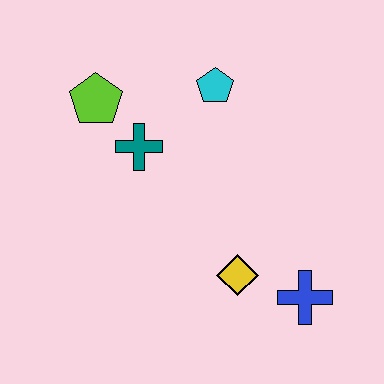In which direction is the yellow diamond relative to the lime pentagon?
The yellow diamond is below the lime pentagon.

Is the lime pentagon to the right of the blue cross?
No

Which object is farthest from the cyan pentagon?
The blue cross is farthest from the cyan pentagon.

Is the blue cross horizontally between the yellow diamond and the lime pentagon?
No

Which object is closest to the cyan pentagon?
The teal cross is closest to the cyan pentagon.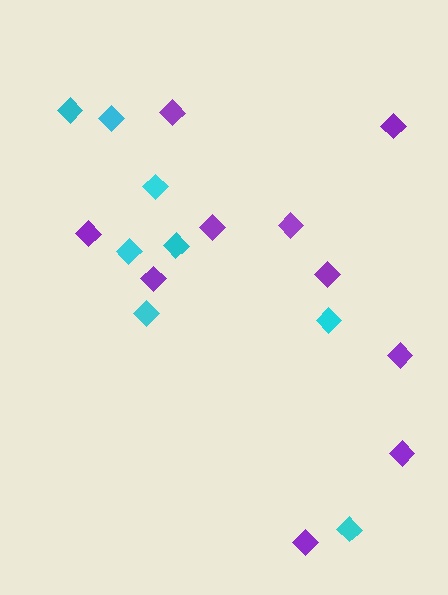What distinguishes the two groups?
There are 2 groups: one group of cyan diamonds (8) and one group of purple diamonds (10).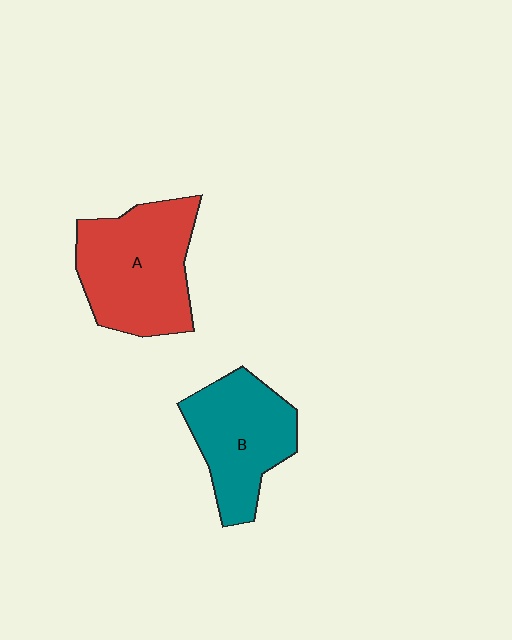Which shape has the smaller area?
Shape B (teal).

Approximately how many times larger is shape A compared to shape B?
Approximately 1.2 times.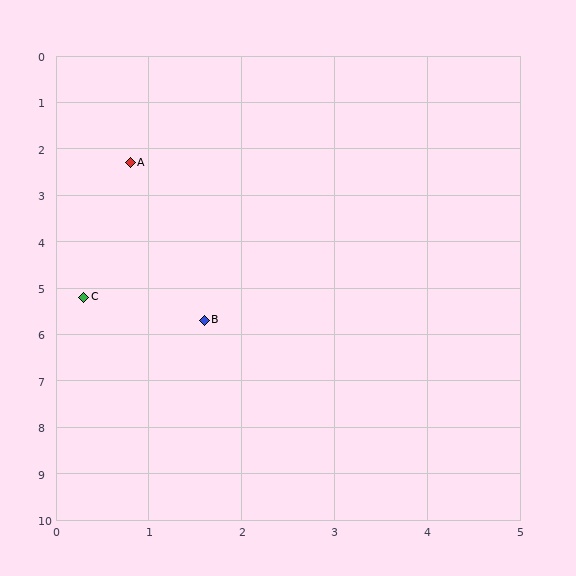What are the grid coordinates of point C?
Point C is at approximately (0.3, 5.2).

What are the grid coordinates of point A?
Point A is at approximately (0.8, 2.3).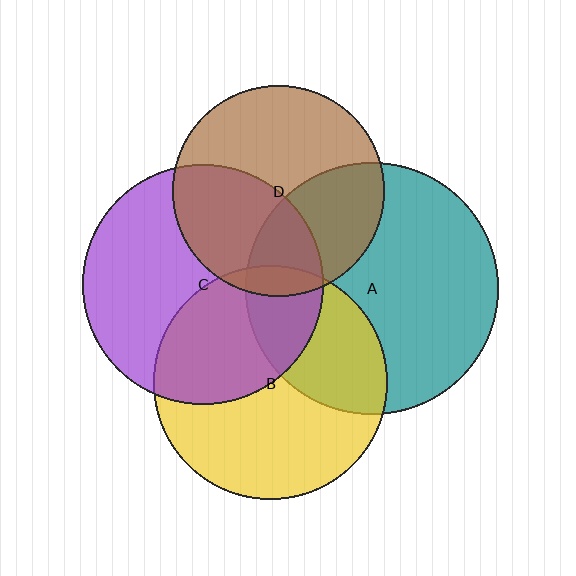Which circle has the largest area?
Circle A (teal).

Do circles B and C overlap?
Yes.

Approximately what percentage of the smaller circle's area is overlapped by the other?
Approximately 40%.